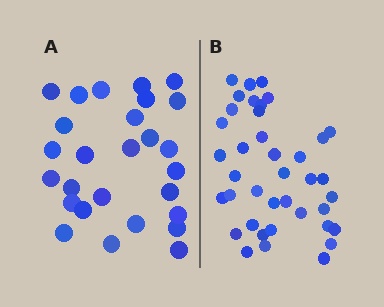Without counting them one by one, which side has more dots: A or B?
Region B (the right region) has more dots.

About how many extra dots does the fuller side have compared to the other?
Region B has roughly 12 or so more dots than region A.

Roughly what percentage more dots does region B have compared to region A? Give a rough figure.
About 45% more.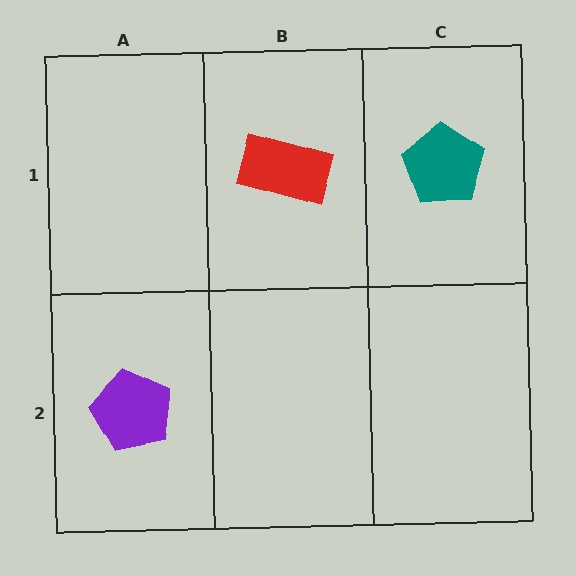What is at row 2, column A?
A purple pentagon.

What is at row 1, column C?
A teal pentagon.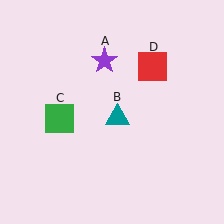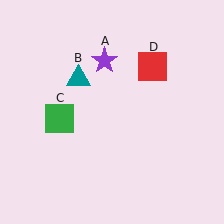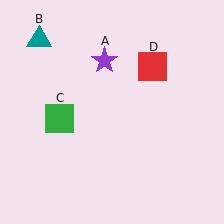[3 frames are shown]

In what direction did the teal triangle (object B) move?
The teal triangle (object B) moved up and to the left.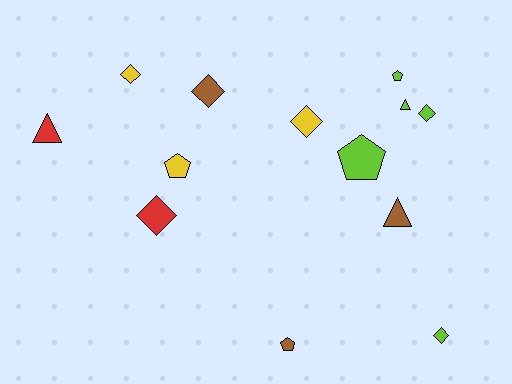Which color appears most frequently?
Lime, with 5 objects.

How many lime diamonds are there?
There are 2 lime diamonds.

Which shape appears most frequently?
Diamond, with 6 objects.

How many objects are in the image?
There are 13 objects.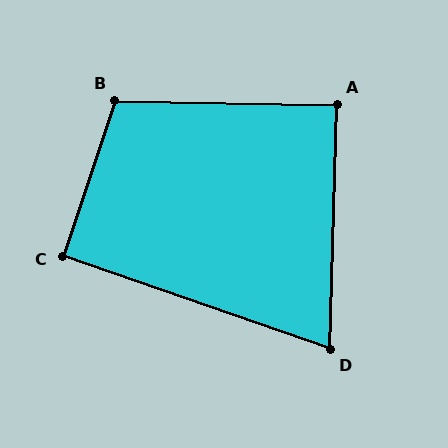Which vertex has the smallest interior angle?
D, at approximately 72 degrees.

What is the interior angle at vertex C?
Approximately 91 degrees (approximately right).